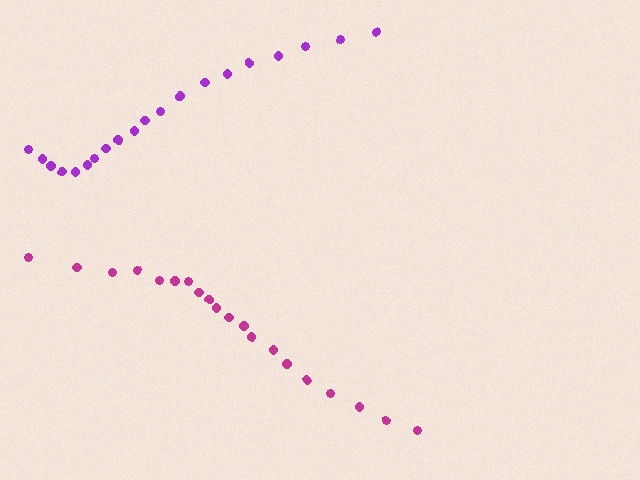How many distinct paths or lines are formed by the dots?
There are 2 distinct paths.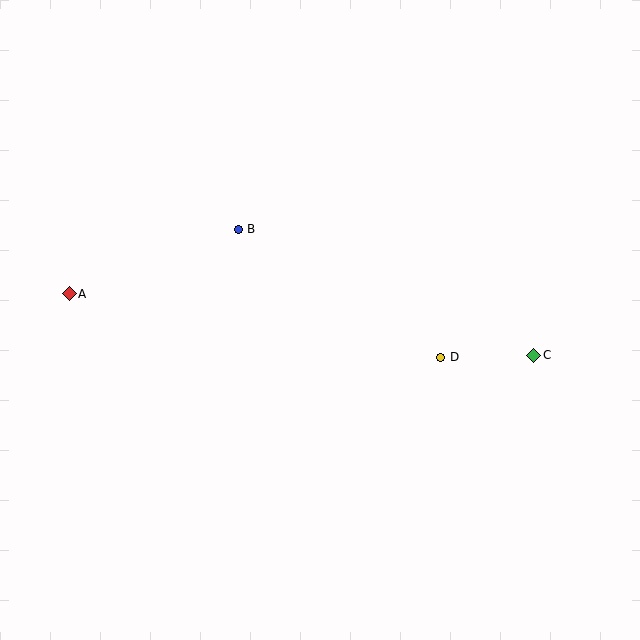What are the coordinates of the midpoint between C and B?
The midpoint between C and B is at (386, 292).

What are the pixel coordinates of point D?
Point D is at (441, 357).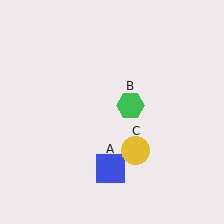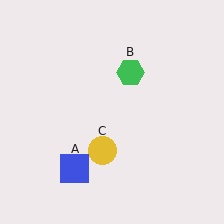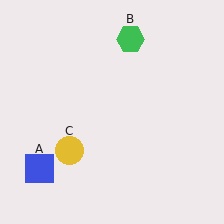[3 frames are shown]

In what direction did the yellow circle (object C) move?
The yellow circle (object C) moved left.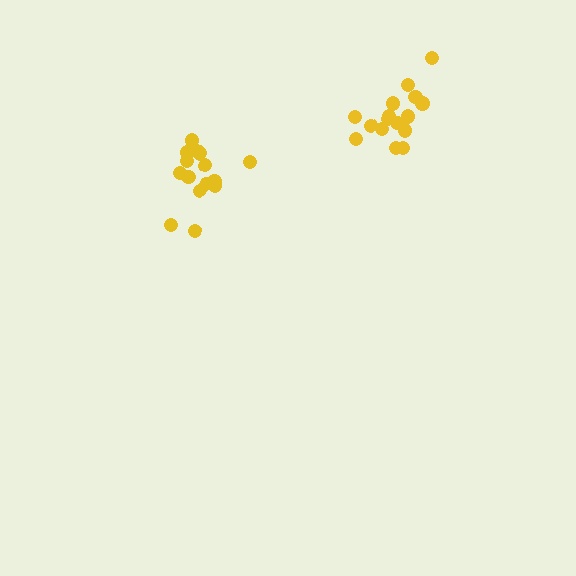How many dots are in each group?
Group 1: 16 dots, Group 2: 16 dots (32 total).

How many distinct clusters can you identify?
There are 2 distinct clusters.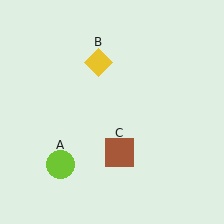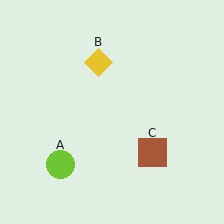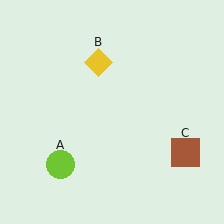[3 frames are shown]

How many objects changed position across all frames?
1 object changed position: brown square (object C).